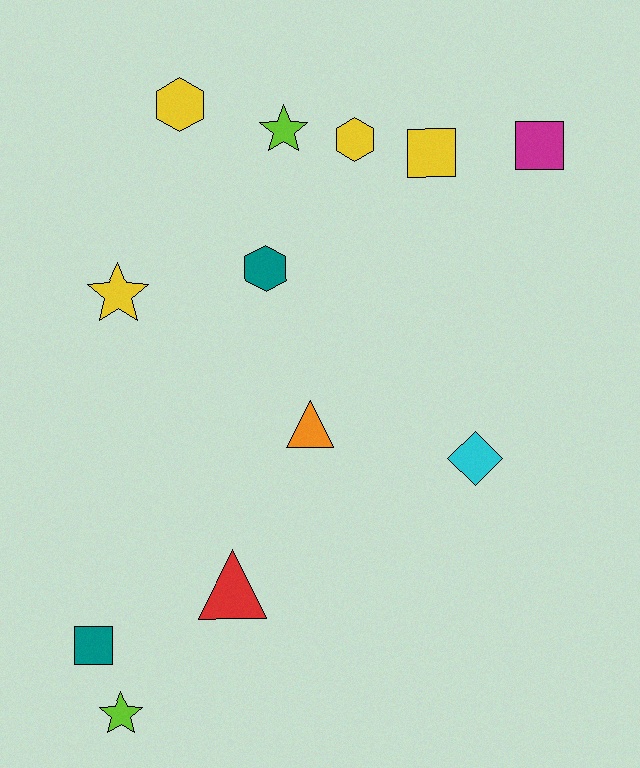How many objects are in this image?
There are 12 objects.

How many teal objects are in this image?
There are 2 teal objects.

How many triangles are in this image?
There are 2 triangles.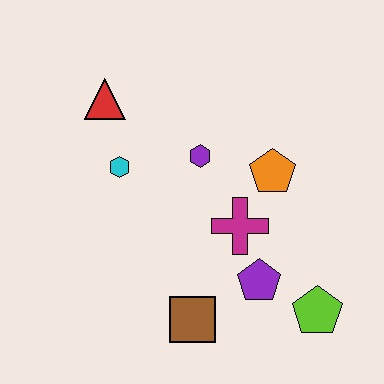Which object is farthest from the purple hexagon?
The lime pentagon is farthest from the purple hexagon.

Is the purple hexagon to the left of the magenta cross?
Yes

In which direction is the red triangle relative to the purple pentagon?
The red triangle is above the purple pentagon.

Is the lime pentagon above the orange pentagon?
No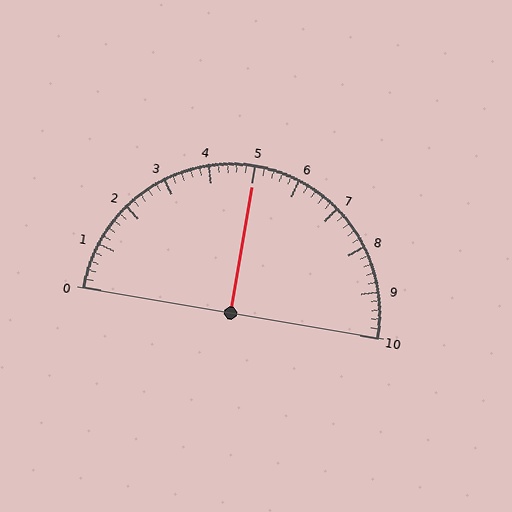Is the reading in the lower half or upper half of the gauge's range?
The reading is in the upper half of the range (0 to 10).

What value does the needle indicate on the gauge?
The needle indicates approximately 5.0.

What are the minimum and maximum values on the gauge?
The gauge ranges from 0 to 10.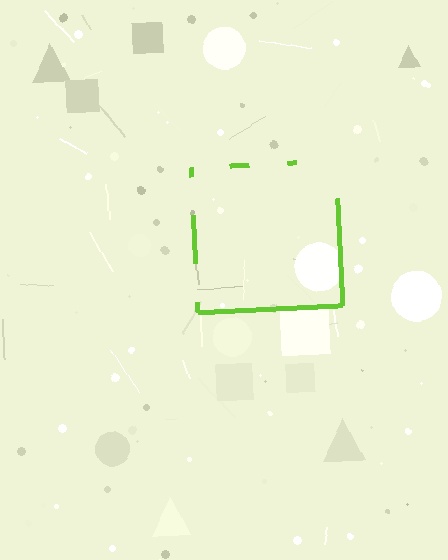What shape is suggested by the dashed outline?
The dashed outline suggests a square.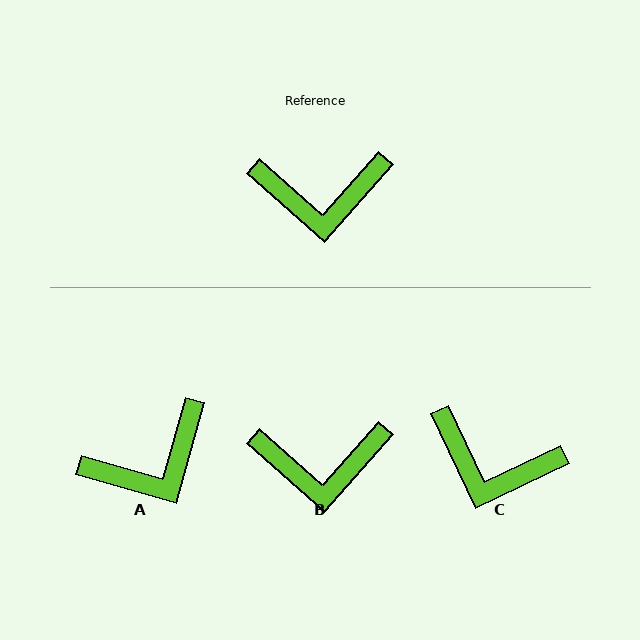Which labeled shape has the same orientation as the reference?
B.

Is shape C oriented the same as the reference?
No, it is off by about 23 degrees.